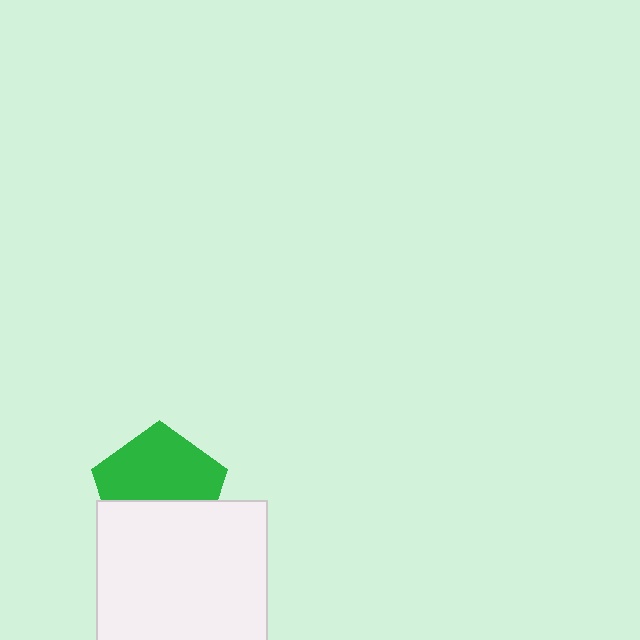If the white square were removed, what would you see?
You would see the complete green pentagon.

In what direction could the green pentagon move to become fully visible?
The green pentagon could move up. That would shift it out from behind the white square entirely.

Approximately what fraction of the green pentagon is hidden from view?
Roughly 41% of the green pentagon is hidden behind the white square.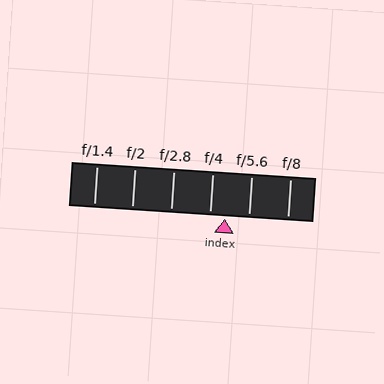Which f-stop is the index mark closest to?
The index mark is closest to f/4.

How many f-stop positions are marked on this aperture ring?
There are 6 f-stop positions marked.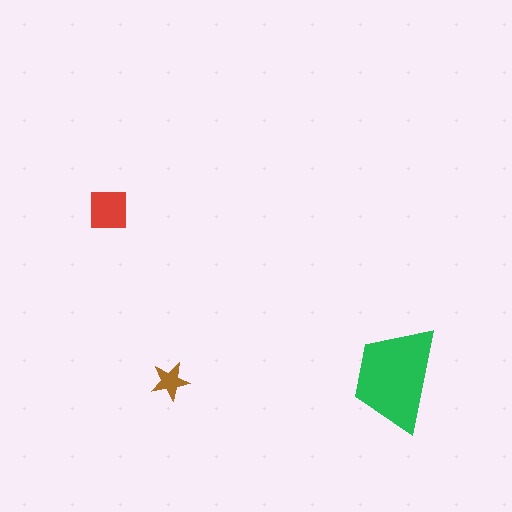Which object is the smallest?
The brown star.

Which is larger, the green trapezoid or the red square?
The green trapezoid.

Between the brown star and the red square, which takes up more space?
The red square.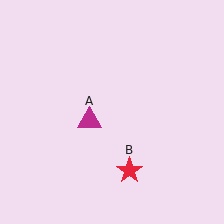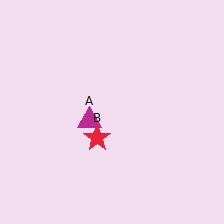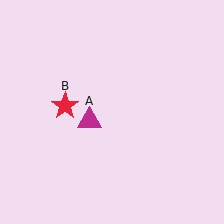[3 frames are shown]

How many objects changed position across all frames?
1 object changed position: red star (object B).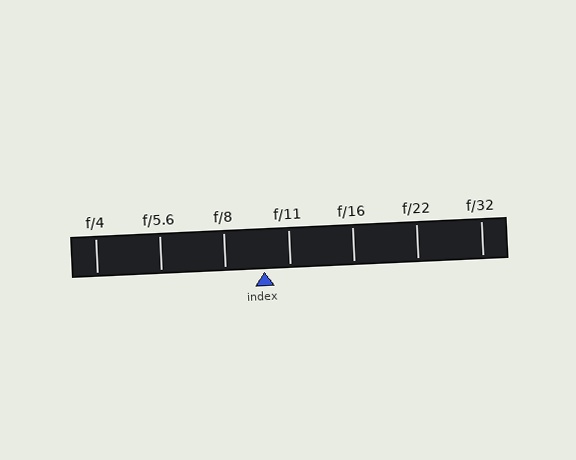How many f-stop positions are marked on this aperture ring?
There are 7 f-stop positions marked.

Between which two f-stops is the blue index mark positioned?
The index mark is between f/8 and f/11.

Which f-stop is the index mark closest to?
The index mark is closest to f/11.